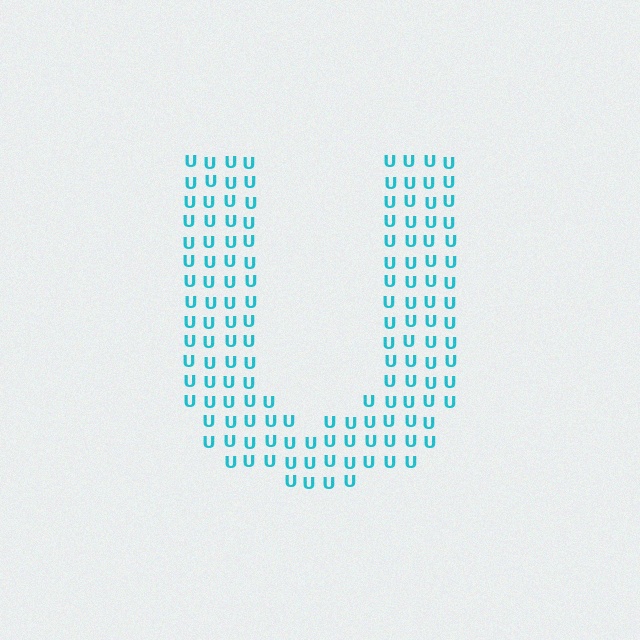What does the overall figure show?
The overall figure shows the letter U.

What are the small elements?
The small elements are letter U's.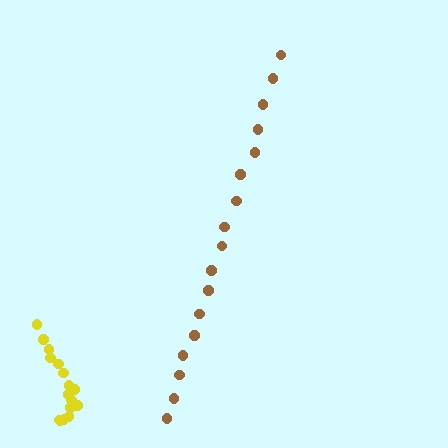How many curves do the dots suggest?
There are 2 distinct paths.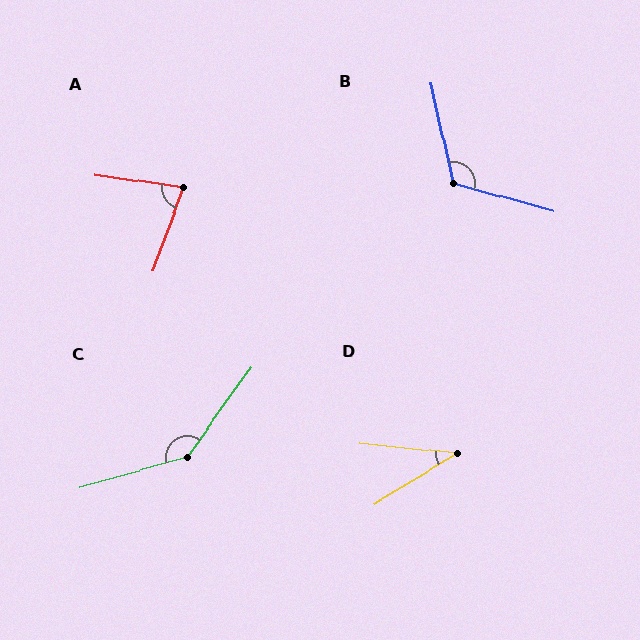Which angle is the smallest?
D, at approximately 37 degrees.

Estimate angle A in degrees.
Approximately 78 degrees.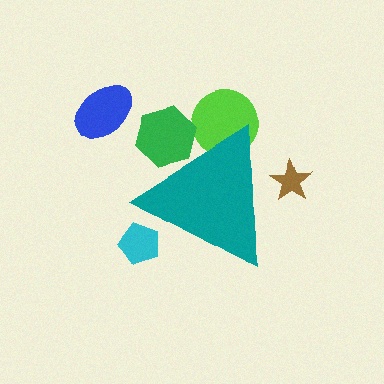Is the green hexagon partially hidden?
Yes, the green hexagon is partially hidden behind the teal triangle.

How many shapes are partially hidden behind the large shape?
4 shapes are partially hidden.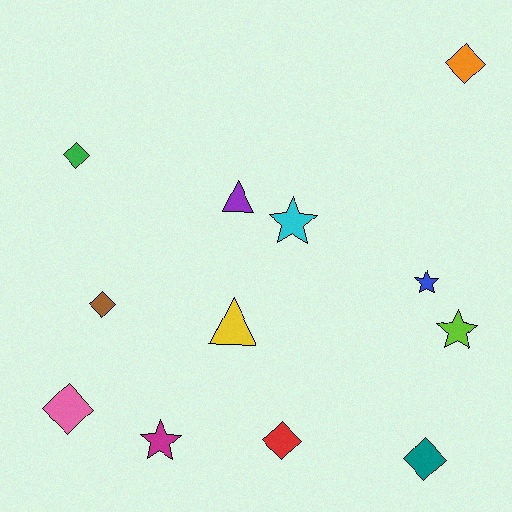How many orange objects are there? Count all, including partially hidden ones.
There is 1 orange object.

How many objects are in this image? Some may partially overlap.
There are 12 objects.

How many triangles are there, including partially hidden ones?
There are 2 triangles.